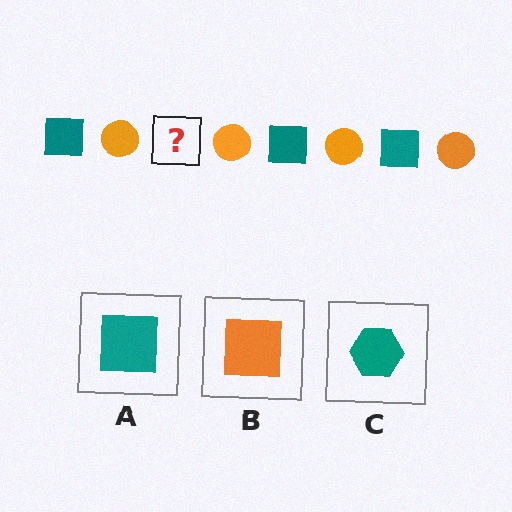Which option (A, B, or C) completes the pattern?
A.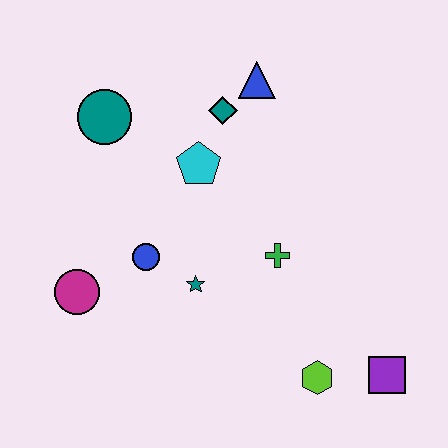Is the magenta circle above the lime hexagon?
Yes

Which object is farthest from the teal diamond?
The purple square is farthest from the teal diamond.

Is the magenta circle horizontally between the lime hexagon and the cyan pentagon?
No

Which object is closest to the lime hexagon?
The purple square is closest to the lime hexagon.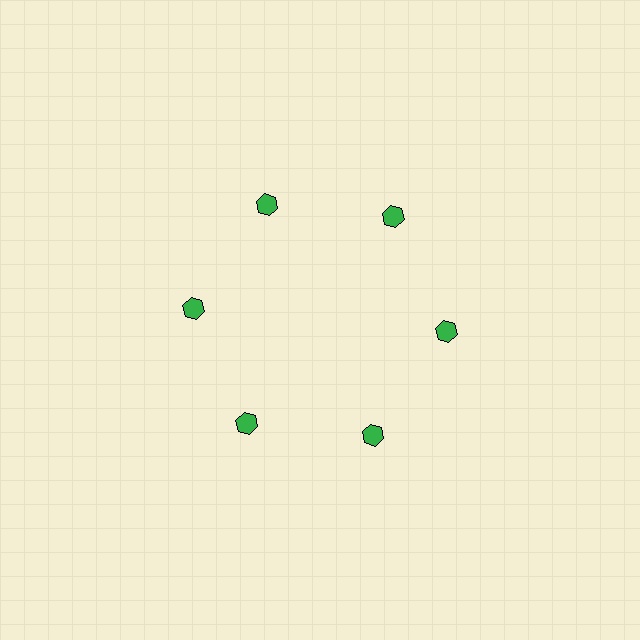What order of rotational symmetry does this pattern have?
This pattern has 6-fold rotational symmetry.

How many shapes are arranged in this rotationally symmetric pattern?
There are 6 shapes, arranged in 6 groups of 1.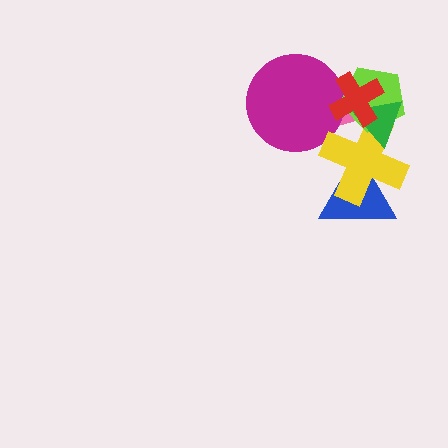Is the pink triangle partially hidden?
Yes, it is partially covered by another shape.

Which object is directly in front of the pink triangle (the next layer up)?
The magenta circle is directly in front of the pink triangle.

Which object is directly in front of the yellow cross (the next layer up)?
The lime pentagon is directly in front of the yellow cross.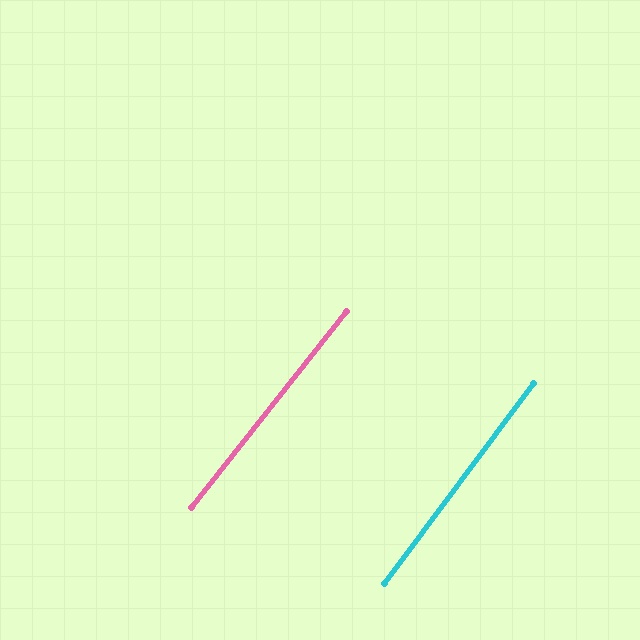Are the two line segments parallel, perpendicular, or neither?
Parallel — their directions differ by only 1.6°.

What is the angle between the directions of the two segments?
Approximately 2 degrees.